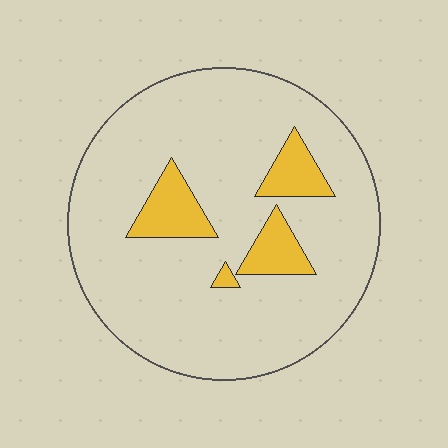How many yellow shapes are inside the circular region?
4.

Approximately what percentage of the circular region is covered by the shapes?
Approximately 15%.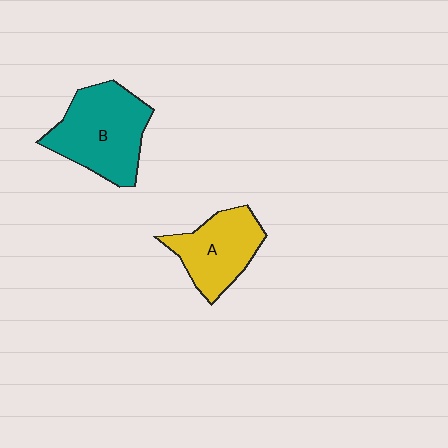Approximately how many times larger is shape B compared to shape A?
Approximately 1.3 times.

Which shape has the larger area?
Shape B (teal).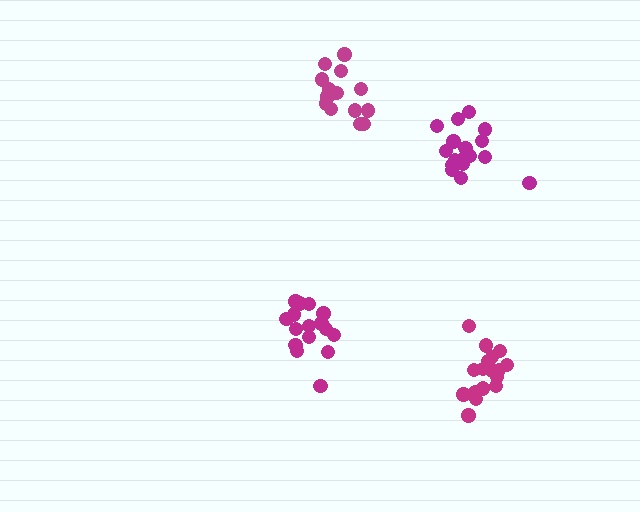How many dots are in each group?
Group 1: 17 dots, Group 2: 16 dots, Group 3: 18 dots, Group 4: 14 dots (65 total).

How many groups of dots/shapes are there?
There are 4 groups.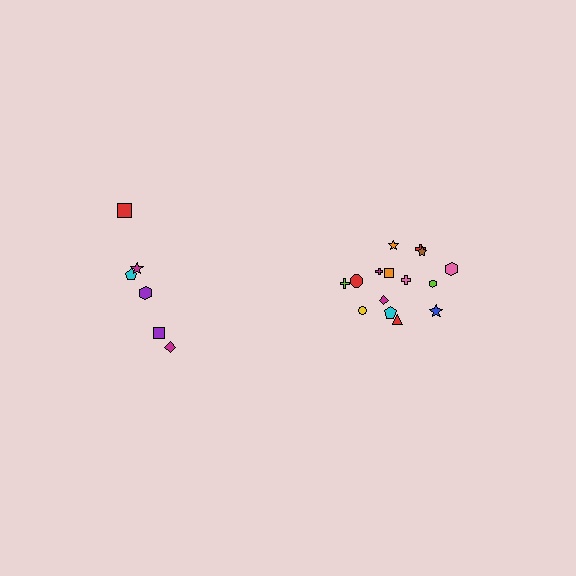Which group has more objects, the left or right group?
The right group.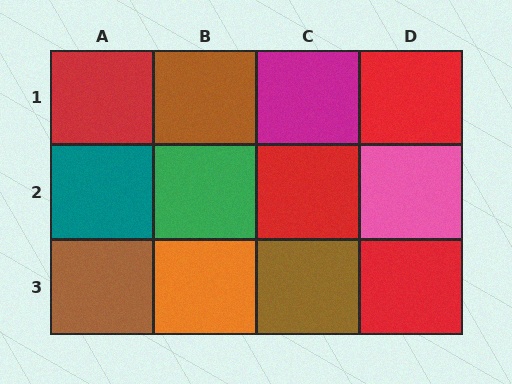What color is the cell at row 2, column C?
Red.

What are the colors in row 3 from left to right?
Brown, orange, brown, red.